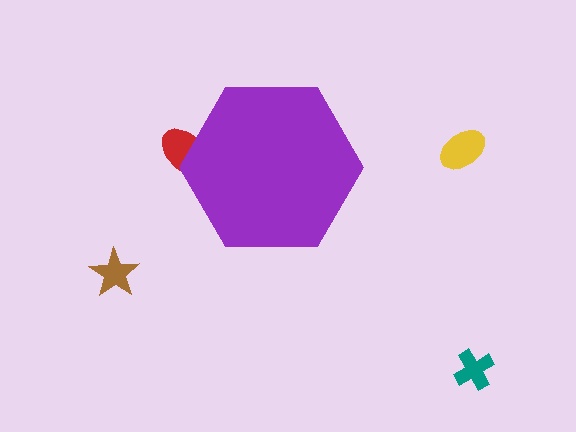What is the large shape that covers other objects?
A purple hexagon.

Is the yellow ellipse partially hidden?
No, the yellow ellipse is fully visible.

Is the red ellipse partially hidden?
Yes, the red ellipse is partially hidden behind the purple hexagon.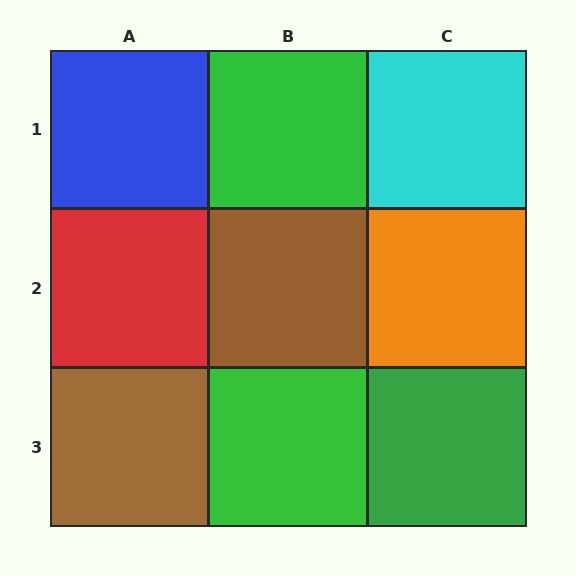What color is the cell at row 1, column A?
Blue.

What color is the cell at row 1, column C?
Cyan.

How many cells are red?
1 cell is red.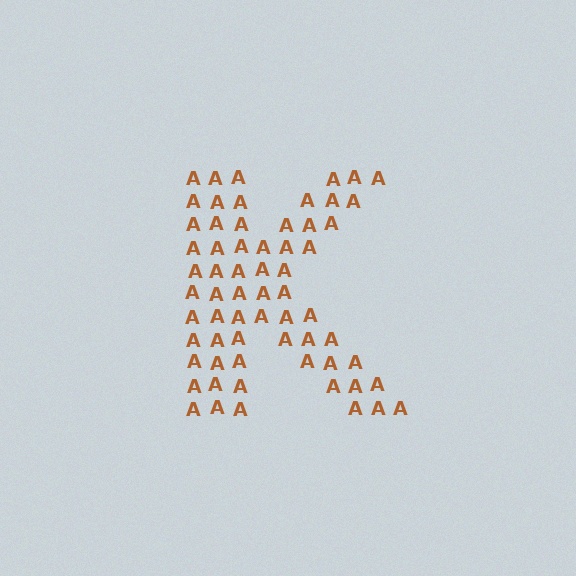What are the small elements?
The small elements are letter A's.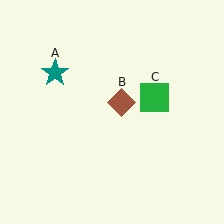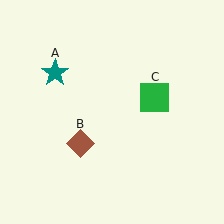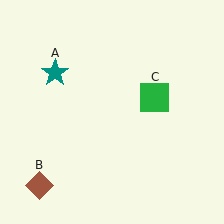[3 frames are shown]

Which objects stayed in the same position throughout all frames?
Teal star (object A) and green square (object C) remained stationary.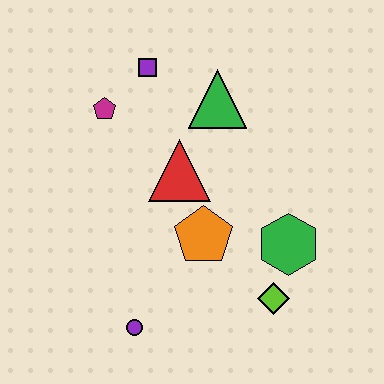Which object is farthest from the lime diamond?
The purple square is farthest from the lime diamond.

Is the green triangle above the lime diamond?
Yes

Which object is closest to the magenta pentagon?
The purple square is closest to the magenta pentagon.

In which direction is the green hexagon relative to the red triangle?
The green hexagon is to the right of the red triangle.